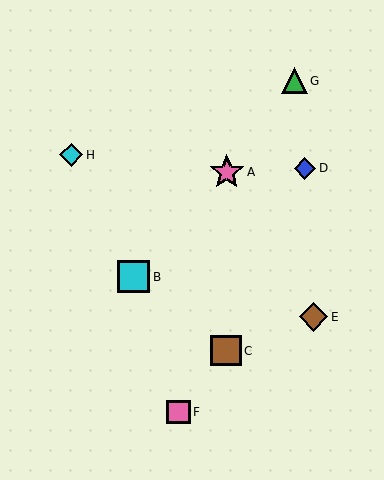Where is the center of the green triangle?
The center of the green triangle is at (294, 81).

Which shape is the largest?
The pink star (labeled A) is the largest.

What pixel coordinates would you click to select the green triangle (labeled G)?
Click at (294, 81) to select the green triangle G.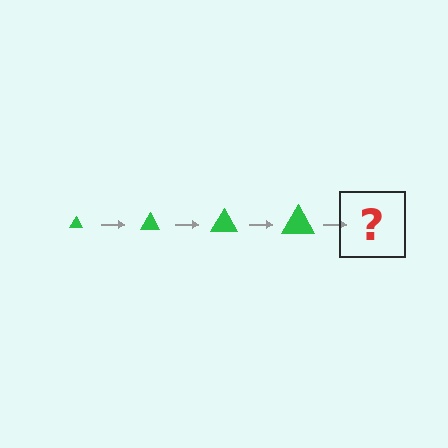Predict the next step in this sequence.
The next step is a green triangle, larger than the previous one.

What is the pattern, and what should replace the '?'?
The pattern is that the triangle gets progressively larger each step. The '?' should be a green triangle, larger than the previous one.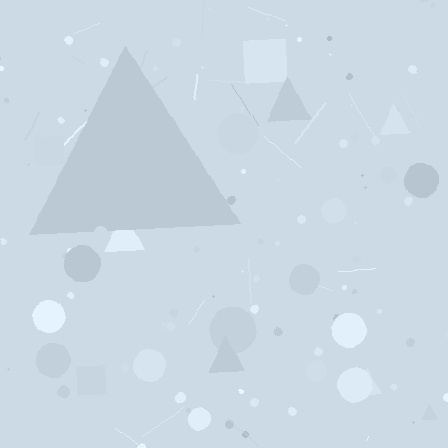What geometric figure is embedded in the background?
A triangle is embedded in the background.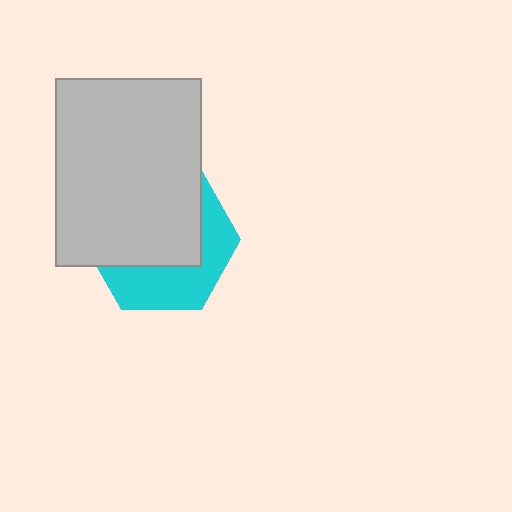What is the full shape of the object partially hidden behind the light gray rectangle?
The partially hidden object is a cyan hexagon.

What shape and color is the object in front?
The object in front is a light gray rectangle.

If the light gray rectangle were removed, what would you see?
You would see the complete cyan hexagon.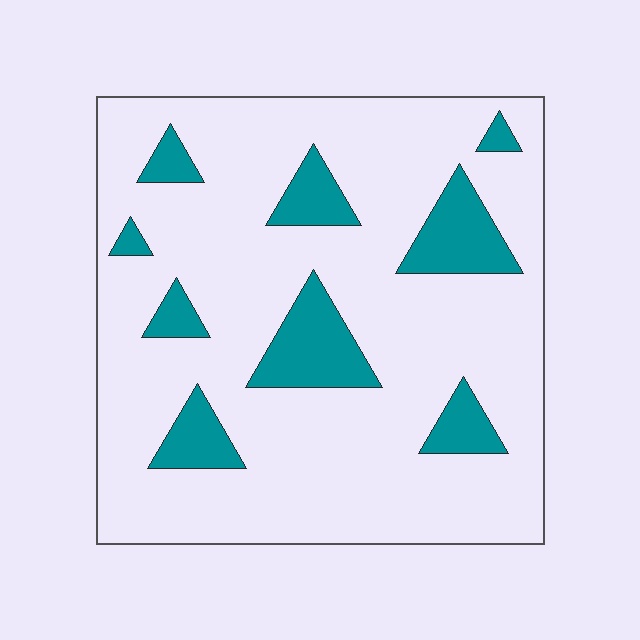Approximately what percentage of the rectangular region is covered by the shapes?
Approximately 15%.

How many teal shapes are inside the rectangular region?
9.